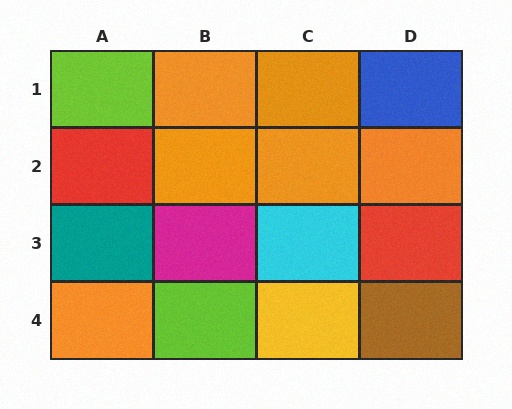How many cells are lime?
2 cells are lime.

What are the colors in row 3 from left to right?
Teal, magenta, cyan, red.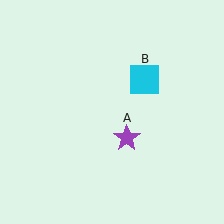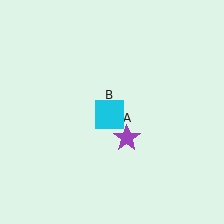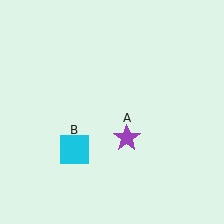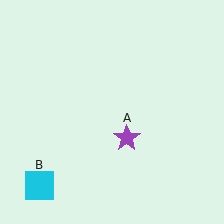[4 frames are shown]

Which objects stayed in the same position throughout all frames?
Purple star (object A) remained stationary.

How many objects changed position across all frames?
1 object changed position: cyan square (object B).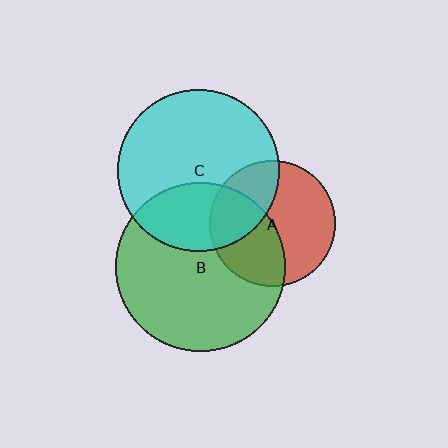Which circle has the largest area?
Circle B (green).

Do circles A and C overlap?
Yes.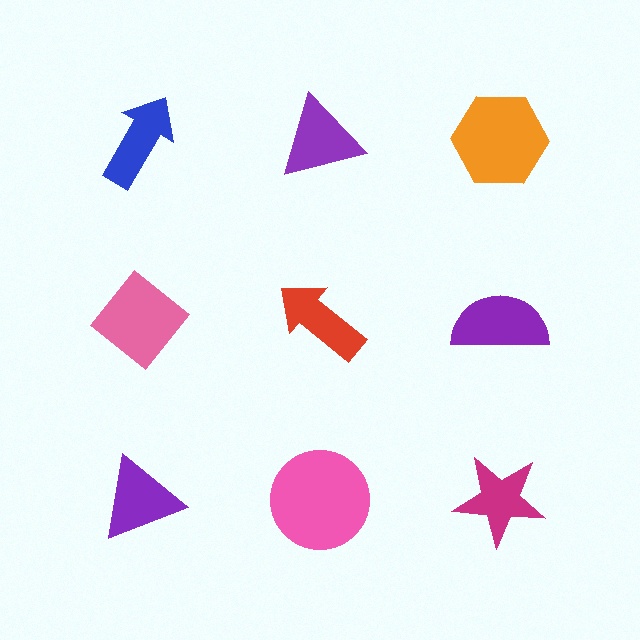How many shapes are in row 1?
3 shapes.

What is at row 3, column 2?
A pink circle.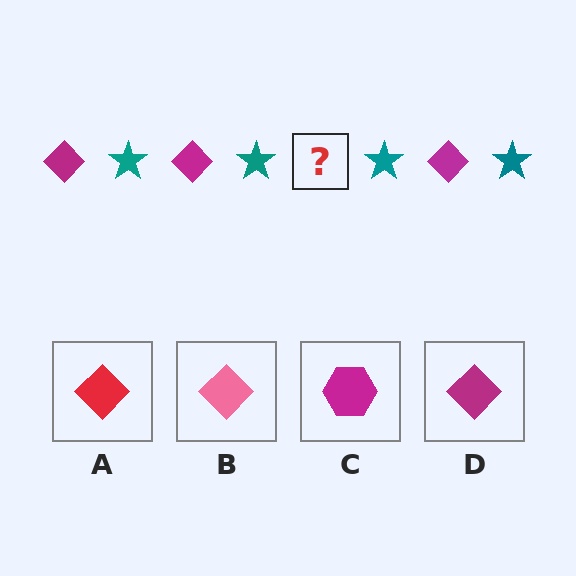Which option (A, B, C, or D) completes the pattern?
D.